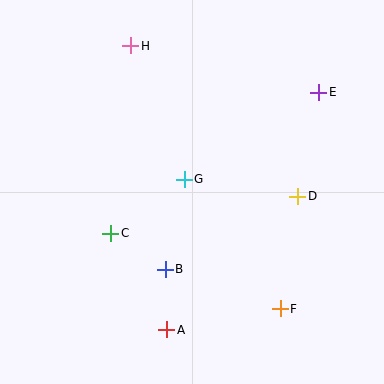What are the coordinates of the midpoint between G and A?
The midpoint between G and A is at (175, 254).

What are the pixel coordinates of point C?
Point C is at (111, 233).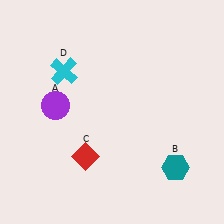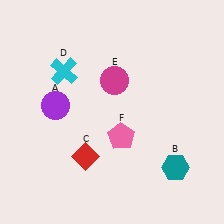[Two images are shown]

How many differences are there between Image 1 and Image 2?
There are 2 differences between the two images.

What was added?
A magenta circle (E), a pink pentagon (F) were added in Image 2.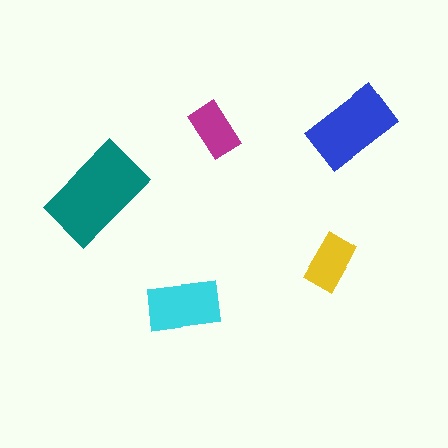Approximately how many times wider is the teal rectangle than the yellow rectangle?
About 2 times wider.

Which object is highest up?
The blue rectangle is topmost.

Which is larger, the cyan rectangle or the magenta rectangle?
The cyan one.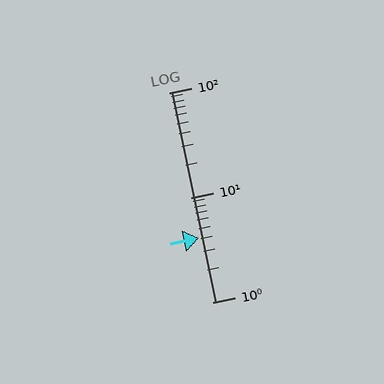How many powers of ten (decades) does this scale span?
The scale spans 2 decades, from 1 to 100.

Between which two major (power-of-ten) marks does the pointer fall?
The pointer is between 1 and 10.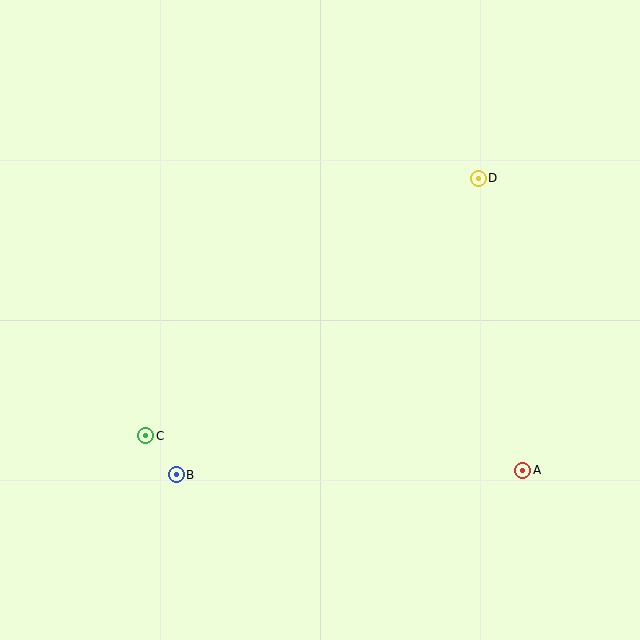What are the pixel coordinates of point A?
Point A is at (523, 470).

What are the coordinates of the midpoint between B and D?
The midpoint between B and D is at (327, 326).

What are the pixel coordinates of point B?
Point B is at (176, 475).